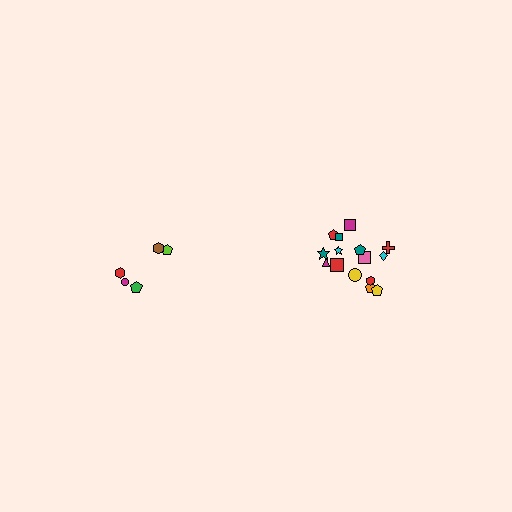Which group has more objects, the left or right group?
The right group.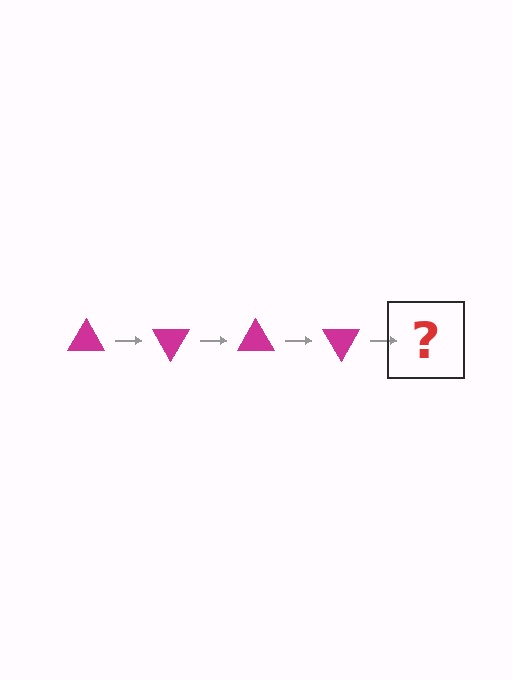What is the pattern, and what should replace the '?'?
The pattern is that the triangle rotates 60 degrees each step. The '?' should be a magenta triangle rotated 240 degrees.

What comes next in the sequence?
The next element should be a magenta triangle rotated 240 degrees.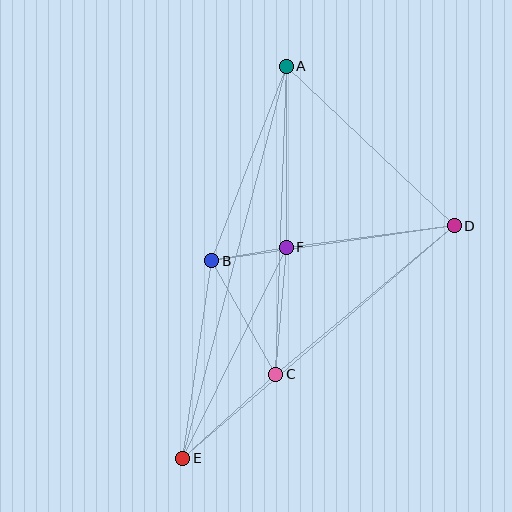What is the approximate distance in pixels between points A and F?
The distance between A and F is approximately 181 pixels.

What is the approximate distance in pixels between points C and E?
The distance between C and E is approximately 125 pixels.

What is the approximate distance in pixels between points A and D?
The distance between A and D is approximately 232 pixels.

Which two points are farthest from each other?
Points A and E are farthest from each other.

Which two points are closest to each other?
Points B and F are closest to each other.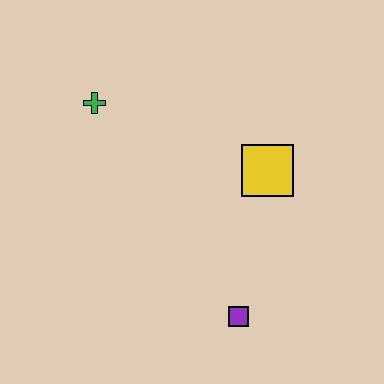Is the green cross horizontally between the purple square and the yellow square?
No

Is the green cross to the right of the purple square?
No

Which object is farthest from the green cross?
The purple square is farthest from the green cross.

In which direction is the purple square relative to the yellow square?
The purple square is below the yellow square.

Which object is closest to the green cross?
The yellow square is closest to the green cross.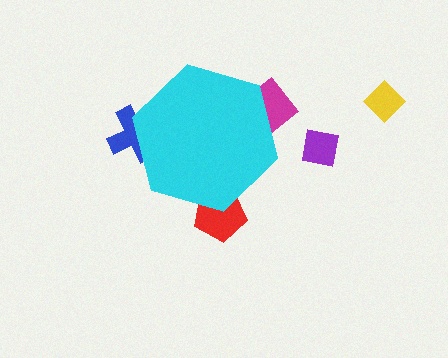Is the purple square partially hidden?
No, the purple square is fully visible.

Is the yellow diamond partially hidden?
No, the yellow diamond is fully visible.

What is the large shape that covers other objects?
A cyan hexagon.